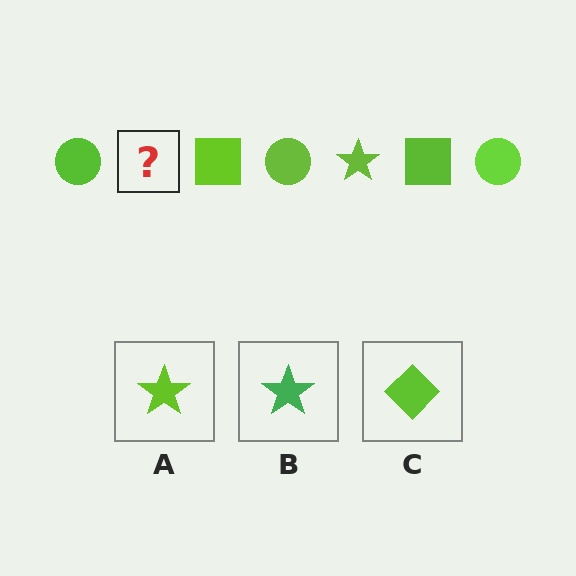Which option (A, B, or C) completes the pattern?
A.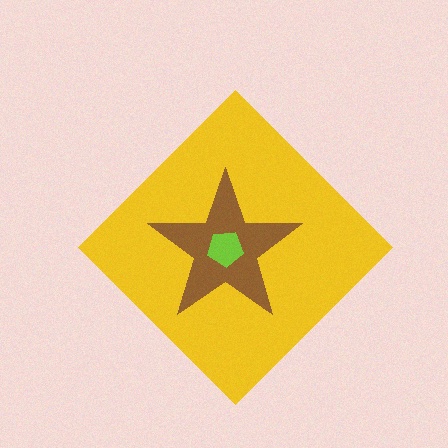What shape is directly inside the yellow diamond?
The brown star.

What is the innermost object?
The lime pentagon.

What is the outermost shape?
The yellow diamond.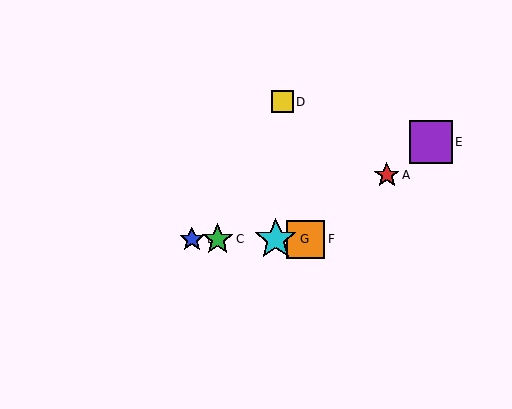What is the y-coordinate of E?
Object E is at y≈142.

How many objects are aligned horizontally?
4 objects (B, C, F, G) are aligned horizontally.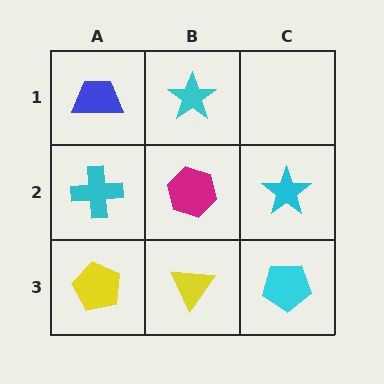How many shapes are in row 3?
3 shapes.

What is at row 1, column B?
A cyan star.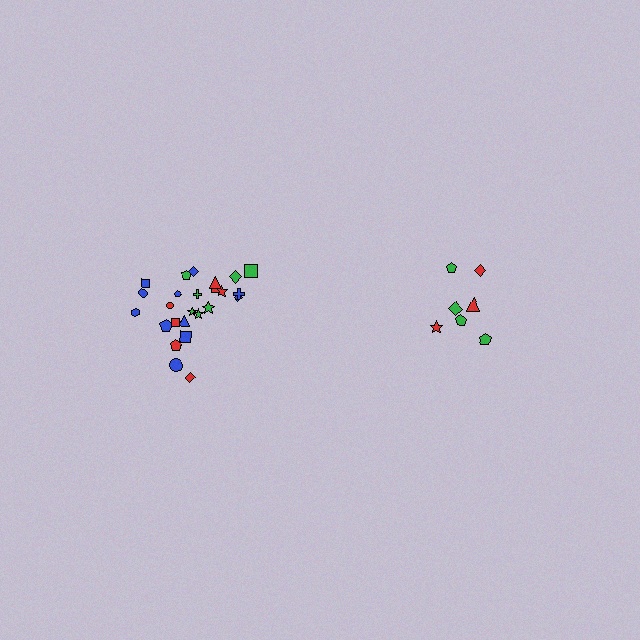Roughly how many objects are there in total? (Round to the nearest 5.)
Roughly 30 objects in total.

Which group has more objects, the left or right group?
The left group.